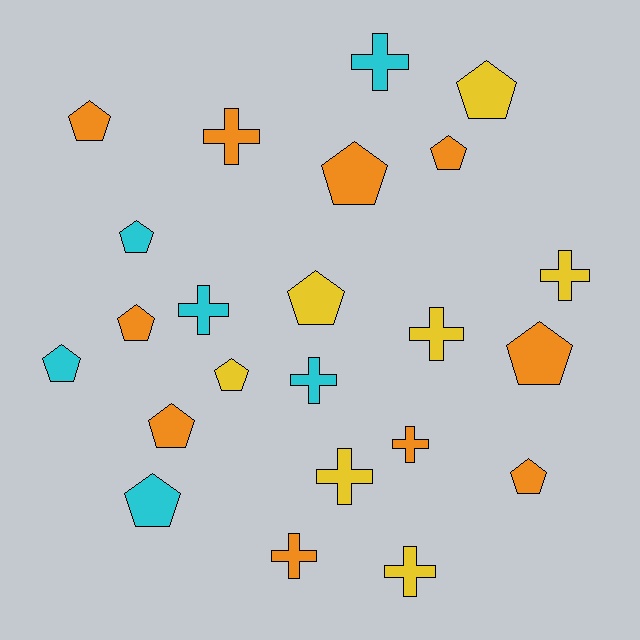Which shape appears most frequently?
Pentagon, with 13 objects.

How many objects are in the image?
There are 23 objects.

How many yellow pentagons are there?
There are 3 yellow pentagons.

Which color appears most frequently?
Orange, with 10 objects.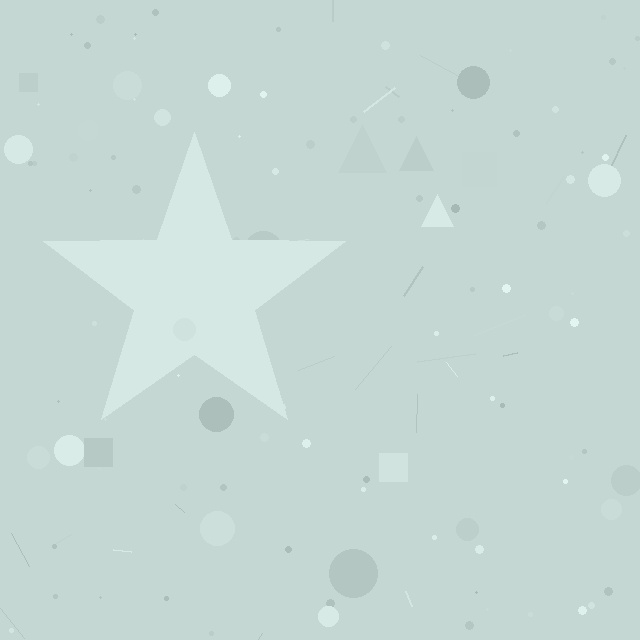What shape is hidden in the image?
A star is hidden in the image.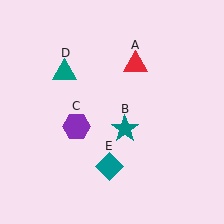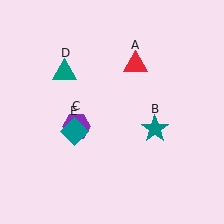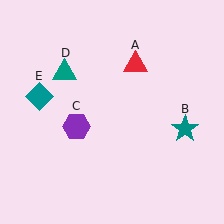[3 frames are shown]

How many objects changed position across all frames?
2 objects changed position: teal star (object B), teal diamond (object E).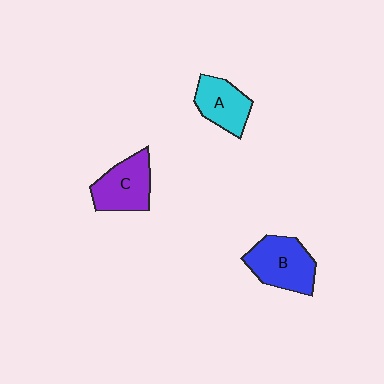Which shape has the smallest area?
Shape A (cyan).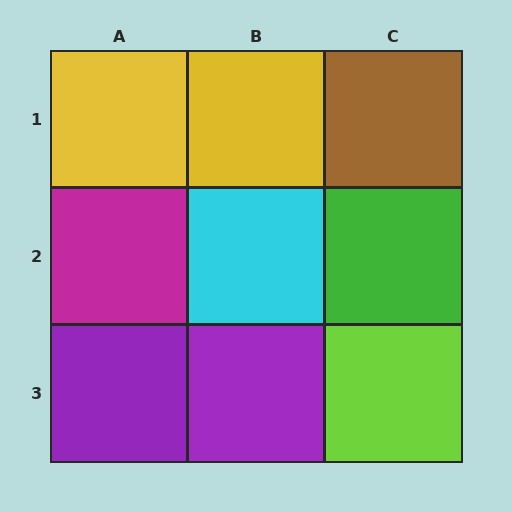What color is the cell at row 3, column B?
Purple.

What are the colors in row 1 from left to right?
Yellow, yellow, brown.